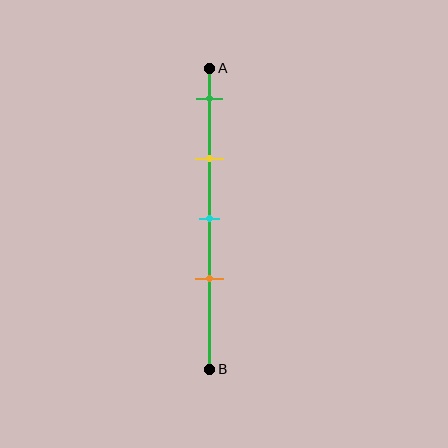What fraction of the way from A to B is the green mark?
The green mark is approximately 10% (0.1) of the way from A to B.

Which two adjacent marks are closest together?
The cyan and orange marks are the closest adjacent pair.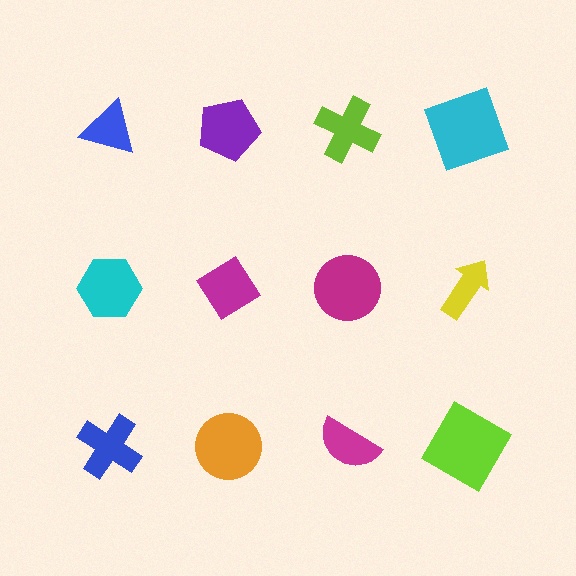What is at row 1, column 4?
A cyan square.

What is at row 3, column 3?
A magenta semicircle.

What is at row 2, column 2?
A magenta diamond.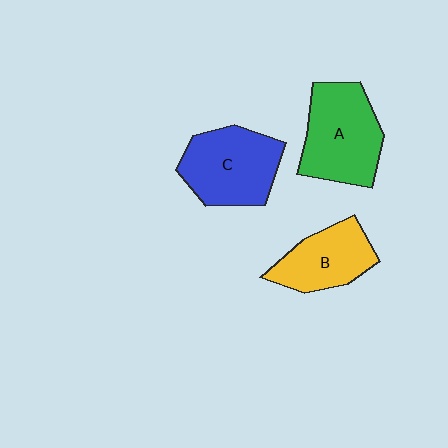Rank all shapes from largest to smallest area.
From largest to smallest: A (green), C (blue), B (yellow).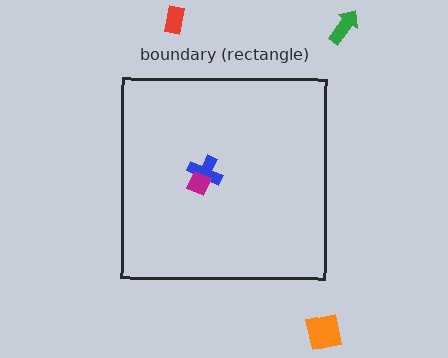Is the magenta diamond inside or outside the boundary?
Inside.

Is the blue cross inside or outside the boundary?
Inside.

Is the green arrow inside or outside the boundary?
Outside.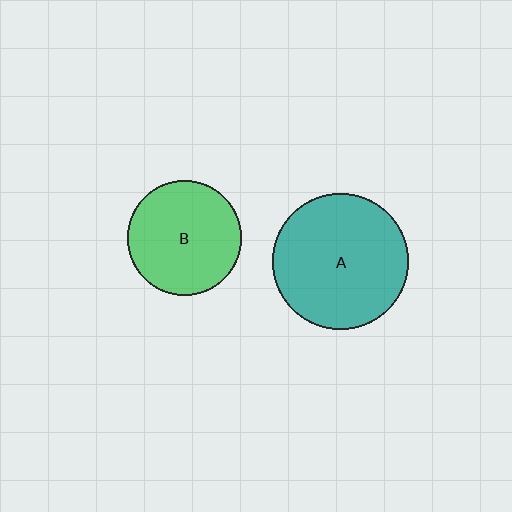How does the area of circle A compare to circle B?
Approximately 1.4 times.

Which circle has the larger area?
Circle A (teal).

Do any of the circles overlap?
No, none of the circles overlap.